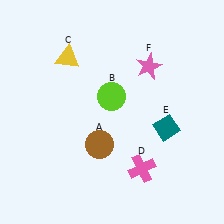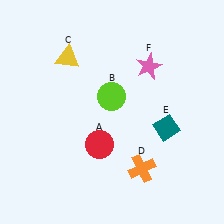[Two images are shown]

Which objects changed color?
A changed from brown to red. D changed from pink to orange.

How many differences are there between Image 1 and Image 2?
There are 2 differences between the two images.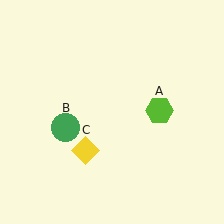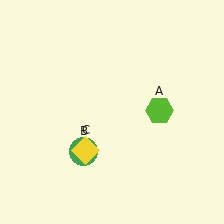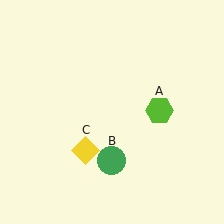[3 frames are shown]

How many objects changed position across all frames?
1 object changed position: green circle (object B).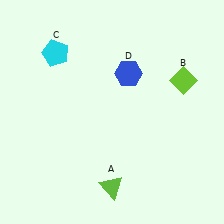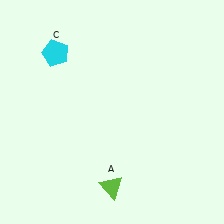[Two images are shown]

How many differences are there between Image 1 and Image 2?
There are 2 differences between the two images.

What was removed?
The blue hexagon (D), the lime diamond (B) were removed in Image 2.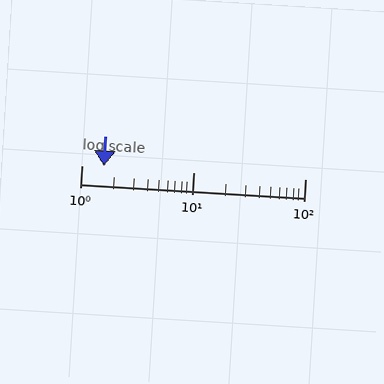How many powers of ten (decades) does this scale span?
The scale spans 2 decades, from 1 to 100.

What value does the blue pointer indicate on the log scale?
The pointer indicates approximately 1.6.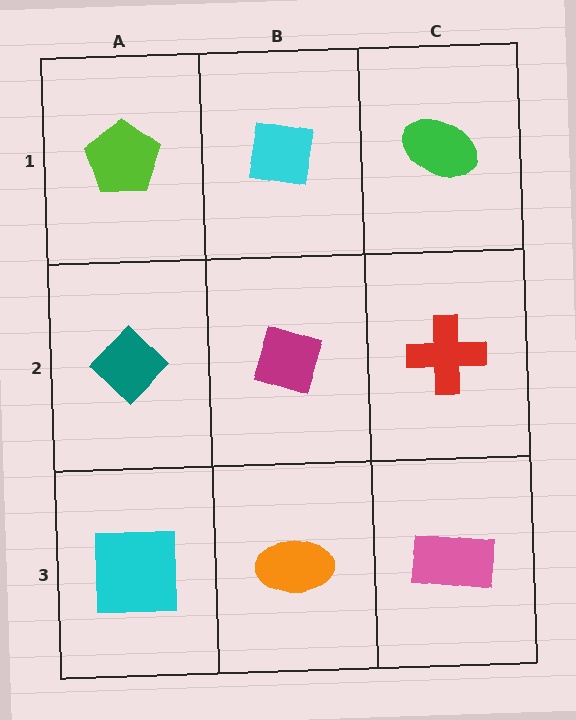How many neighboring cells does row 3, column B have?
3.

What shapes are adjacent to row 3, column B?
A magenta diamond (row 2, column B), a cyan square (row 3, column A), a pink rectangle (row 3, column C).